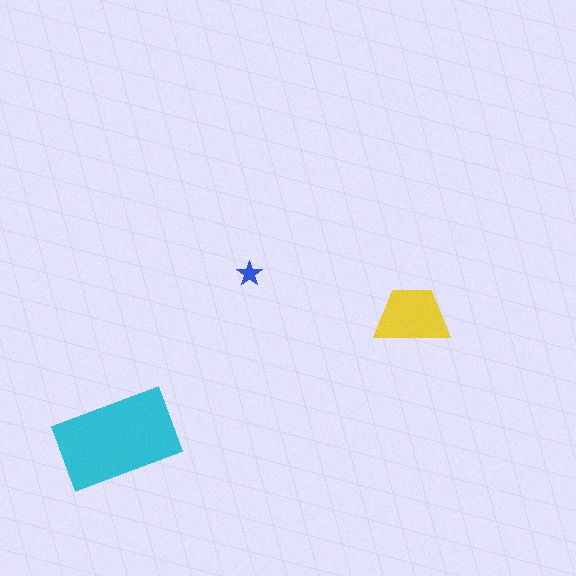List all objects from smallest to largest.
The blue star, the yellow trapezoid, the cyan rectangle.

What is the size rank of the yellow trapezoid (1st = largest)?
2nd.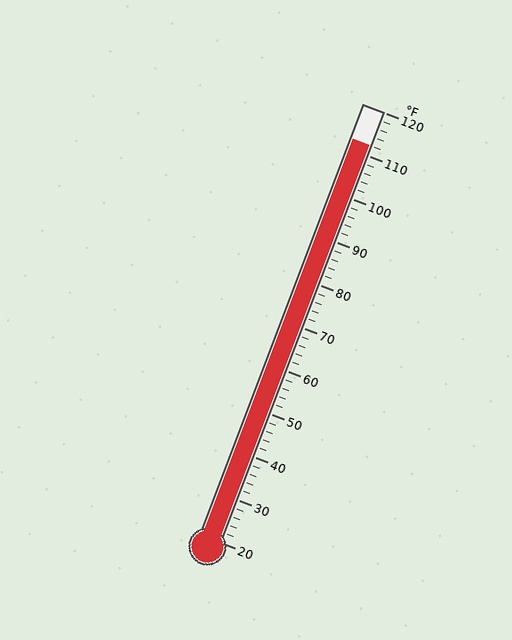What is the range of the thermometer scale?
The thermometer scale ranges from 20°F to 120°F.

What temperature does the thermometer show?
The thermometer shows approximately 112°F.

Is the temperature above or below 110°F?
The temperature is above 110°F.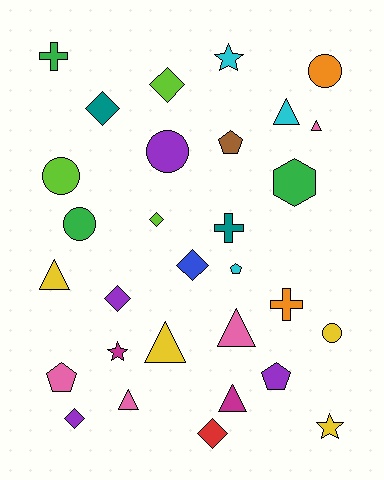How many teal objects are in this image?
There are 2 teal objects.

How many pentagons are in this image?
There are 4 pentagons.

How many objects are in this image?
There are 30 objects.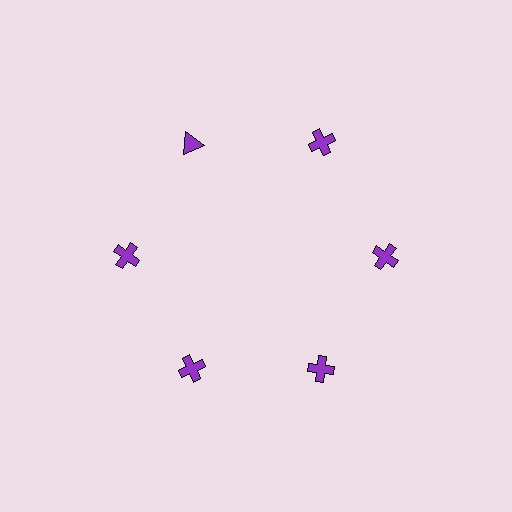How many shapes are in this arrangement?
There are 6 shapes arranged in a ring pattern.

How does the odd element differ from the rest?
It has a different shape: triangle instead of cross.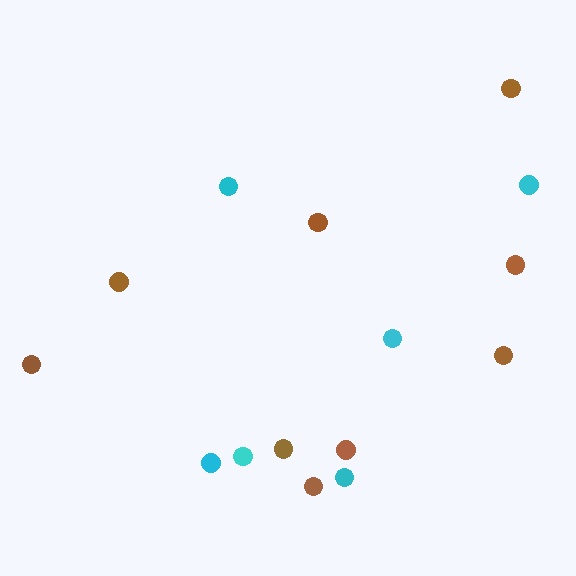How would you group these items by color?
There are 2 groups: one group of brown circles (9) and one group of cyan circles (6).